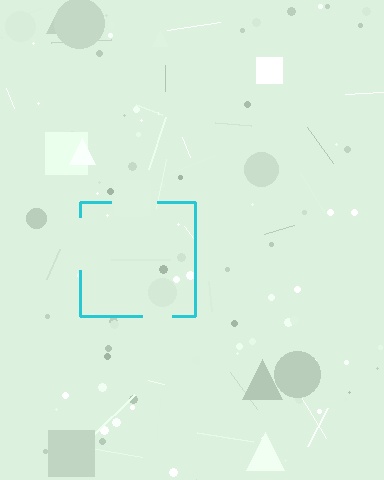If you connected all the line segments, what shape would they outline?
They would outline a square.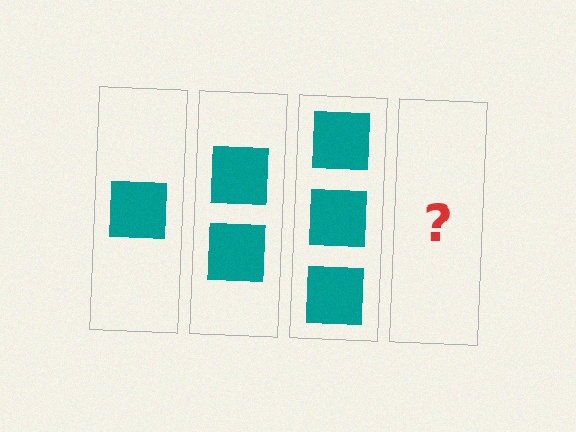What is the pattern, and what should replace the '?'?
The pattern is that each step adds one more square. The '?' should be 4 squares.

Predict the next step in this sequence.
The next step is 4 squares.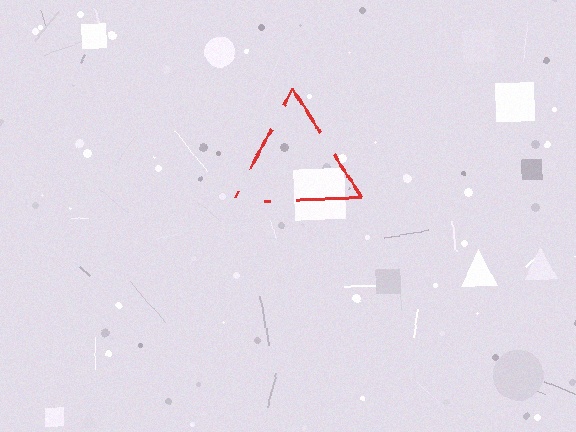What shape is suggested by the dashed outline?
The dashed outline suggests a triangle.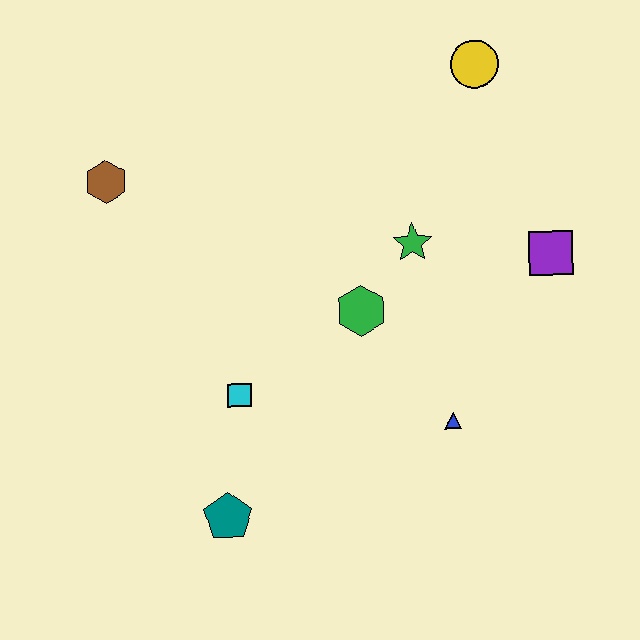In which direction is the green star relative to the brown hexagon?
The green star is to the right of the brown hexagon.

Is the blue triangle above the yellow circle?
No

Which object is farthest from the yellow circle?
The teal pentagon is farthest from the yellow circle.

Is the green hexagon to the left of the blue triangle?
Yes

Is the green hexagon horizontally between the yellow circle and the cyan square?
Yes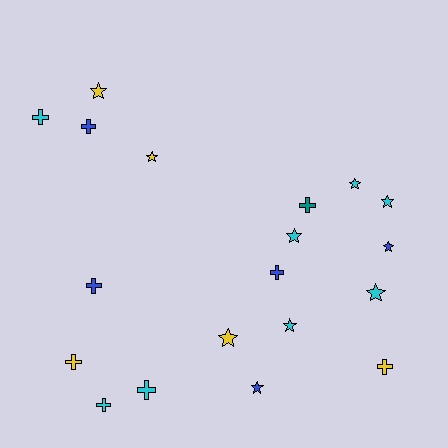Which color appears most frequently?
Cyan, with 8 objects.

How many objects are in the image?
There are 19 objects.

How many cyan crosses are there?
There are 3 cyan crosses.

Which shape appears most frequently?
Star, with 10 objects.